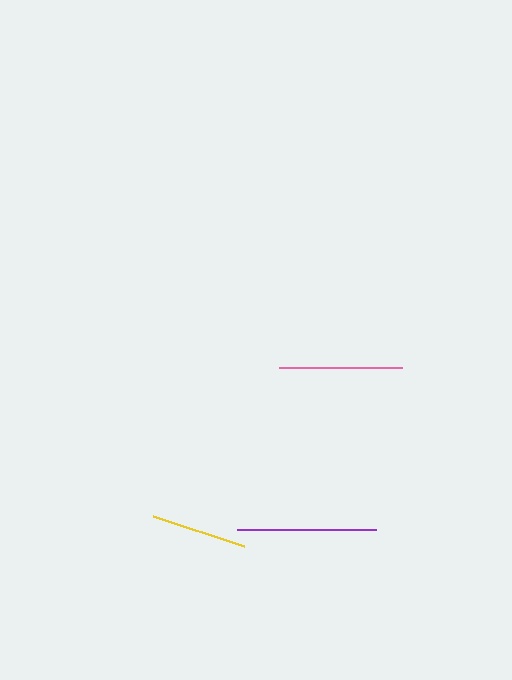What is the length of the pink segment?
The pink segment is approximately 123 pixels long.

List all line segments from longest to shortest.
From longest to shortest: purple, pink, yellow.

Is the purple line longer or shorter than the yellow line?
The purple line is longer than the yellow line.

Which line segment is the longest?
The purple line is the longest at approximately 138 pixels.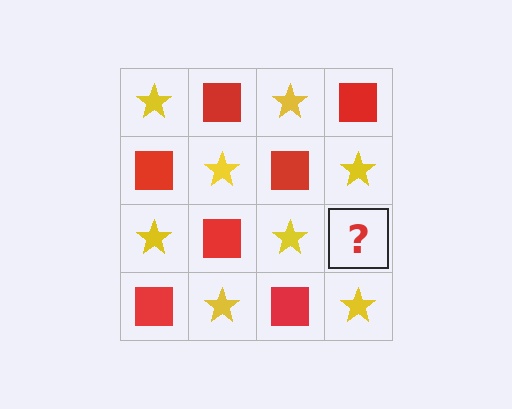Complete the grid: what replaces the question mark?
The question mark should be replaced with a red square.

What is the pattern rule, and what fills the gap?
The rule is that it alternates yellow star and red square in a checkerboard pattern. The gap should be filled with a red square.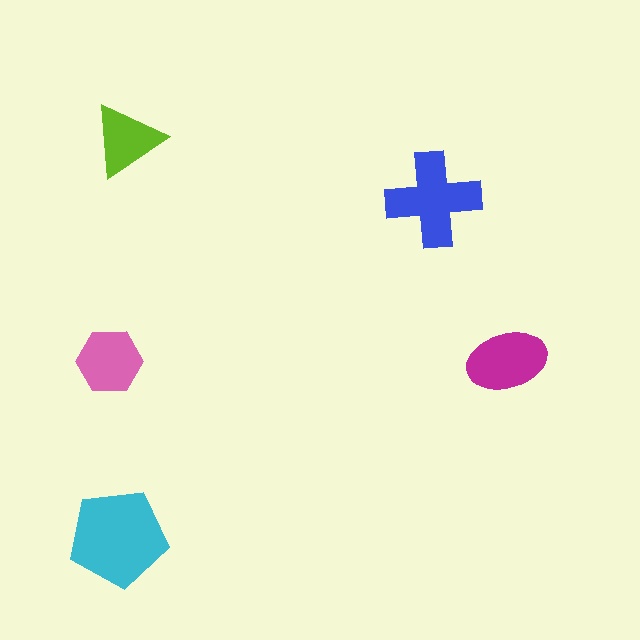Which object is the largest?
The cyan pentagon.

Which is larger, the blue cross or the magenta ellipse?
The blue cross.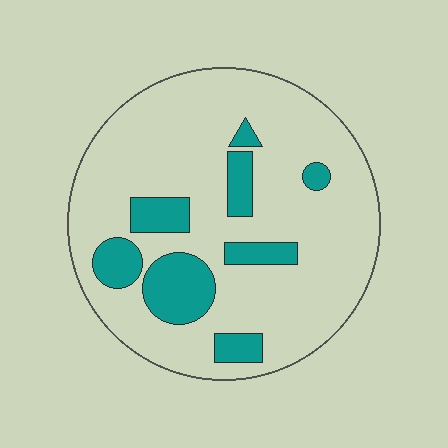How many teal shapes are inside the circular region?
8.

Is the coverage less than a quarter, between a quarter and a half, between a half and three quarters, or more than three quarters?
Less than a quarter.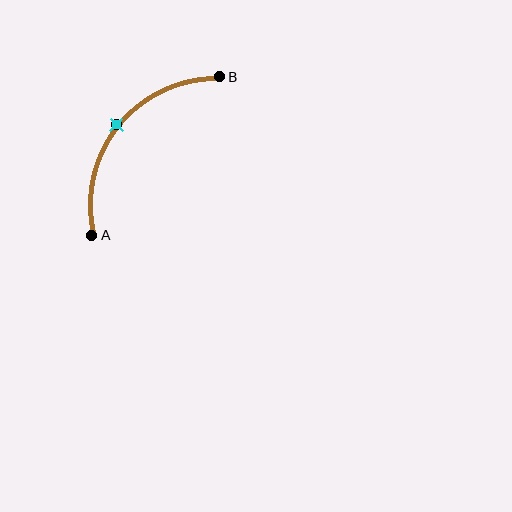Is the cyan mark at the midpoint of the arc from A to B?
Yes. The cyan mark lies on the arc at equal arc-length from both A and B — it is the arc midpoint.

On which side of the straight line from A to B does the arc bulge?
The arc bulges above and to the left of the straight line connecting A and B.